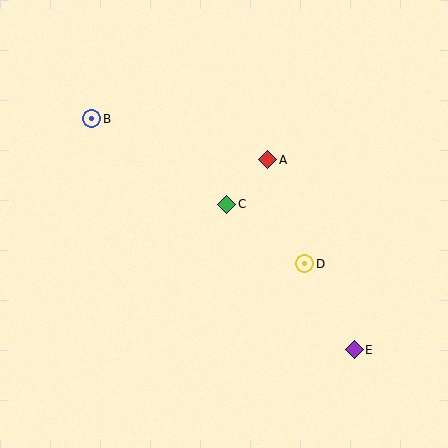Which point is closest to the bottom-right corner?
Point E is closest to the bottom-right corner.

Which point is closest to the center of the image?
Point C at (226, 204) is closest to the center.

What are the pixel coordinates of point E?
Point E is at (354, 350).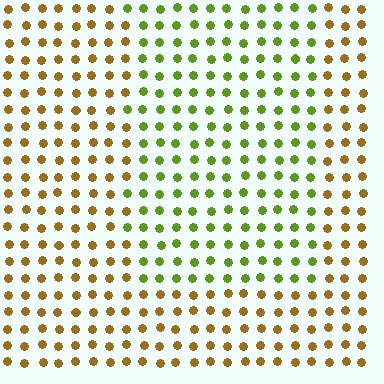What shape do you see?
I see a rectangle.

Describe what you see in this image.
The image is filled with small brown elements in a uniform arrangement. A rectangle-shaped region is visible where the elements are tinted to a slightly different hue, forming a subtle color boundary.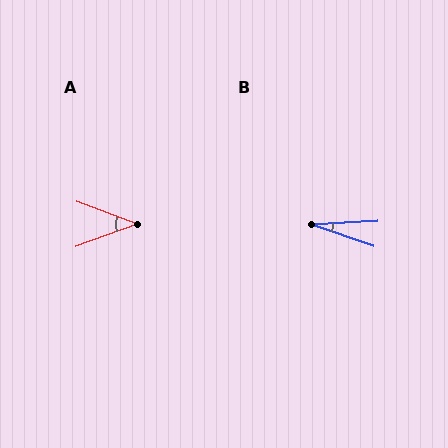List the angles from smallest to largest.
B (22°), A (40°).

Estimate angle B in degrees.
Approximately 22 degrees.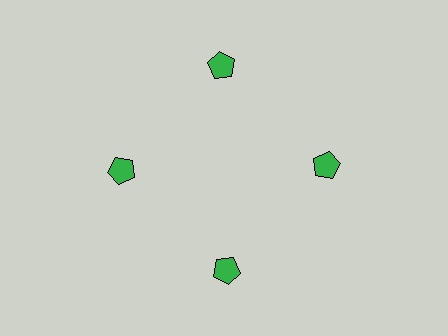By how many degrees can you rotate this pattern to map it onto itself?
The pattern maps onto itself every 90 degrees of rotation.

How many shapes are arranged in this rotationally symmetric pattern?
There are 4 shapes, arranged in 4 groups of 1.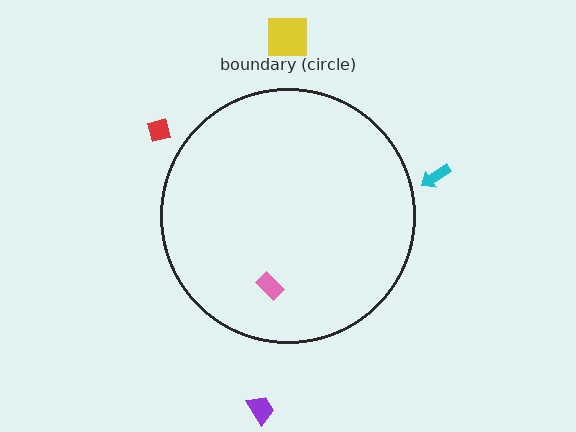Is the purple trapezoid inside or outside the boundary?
Outside.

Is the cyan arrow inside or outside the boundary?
Outside.